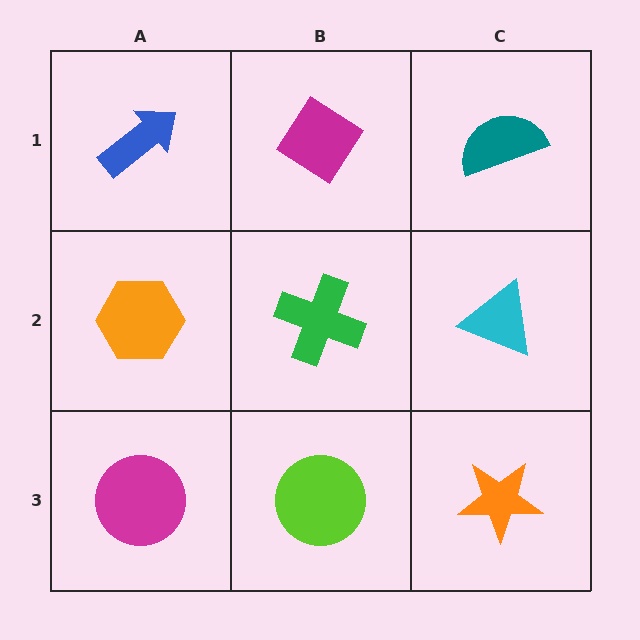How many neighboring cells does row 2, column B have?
4.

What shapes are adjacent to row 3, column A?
An orange hexagon (row 2, column A), a lime circle (row 3, column B).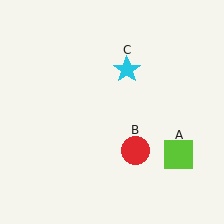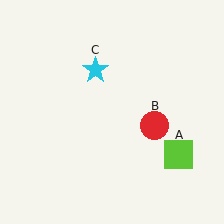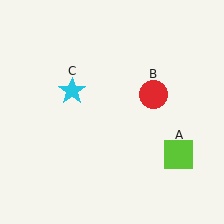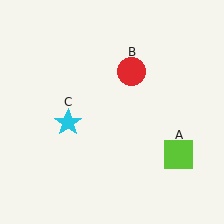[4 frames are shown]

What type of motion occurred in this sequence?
The red circle (object B), cyan star (object C) rotated counterclockwise around the center of the scene.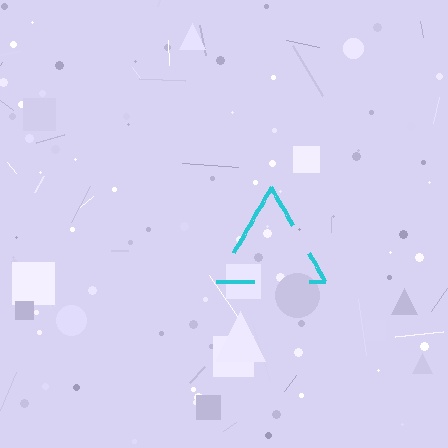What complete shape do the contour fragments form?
The contour fragments form a triangle.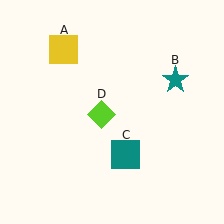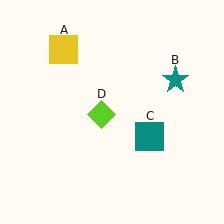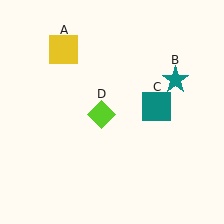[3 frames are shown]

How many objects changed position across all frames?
1 object changed position: teal square (object C).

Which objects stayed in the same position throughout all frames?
Yellow square (object A) and teal star (object B) and lime diamond (object D) remained stationary.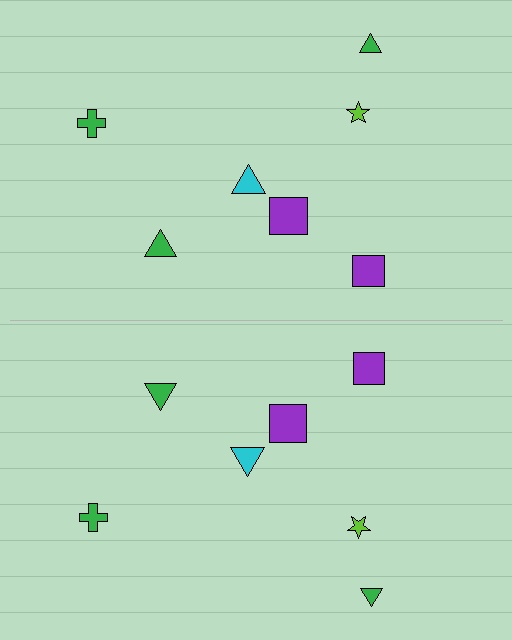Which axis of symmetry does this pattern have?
The pattern has a horizontal axis of symmetry running through the center of the image.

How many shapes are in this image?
There are 14 shapes in this image.